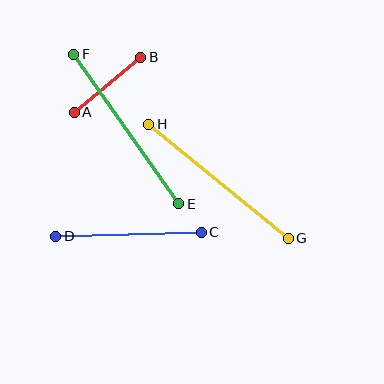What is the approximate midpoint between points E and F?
The midpoint is at approximately (126, 129) pixels.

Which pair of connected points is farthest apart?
Points E and F are farthest apart.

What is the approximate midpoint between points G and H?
The midpoint is at approximately (218, 181) pixels.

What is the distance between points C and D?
The distance is approximately 146 pixels.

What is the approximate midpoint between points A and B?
The midpoint is at approximately (107, 85) pixels.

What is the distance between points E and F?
The distance is approximately 182 pixels.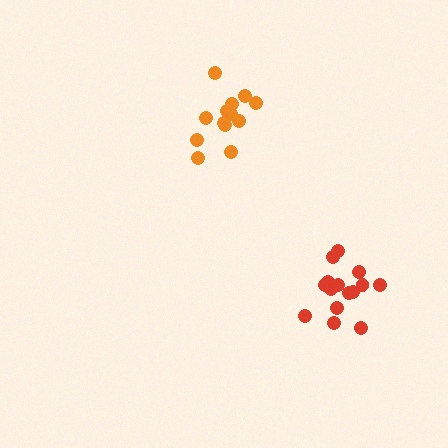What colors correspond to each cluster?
The clusters are colored: orange, red.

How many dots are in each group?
Group 1: 13 dots, Group 2: 15 dots (28 total).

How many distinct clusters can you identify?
There are 2 distinct clusters.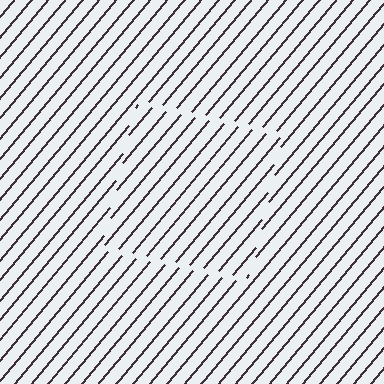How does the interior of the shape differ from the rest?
The interior of the shape contains the same grating, shifted by half a period — the contour is defined by the phase discontinuity where line-ends from the inner and outer gratings abut.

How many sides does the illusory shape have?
4 sides — the line-ends trace a square.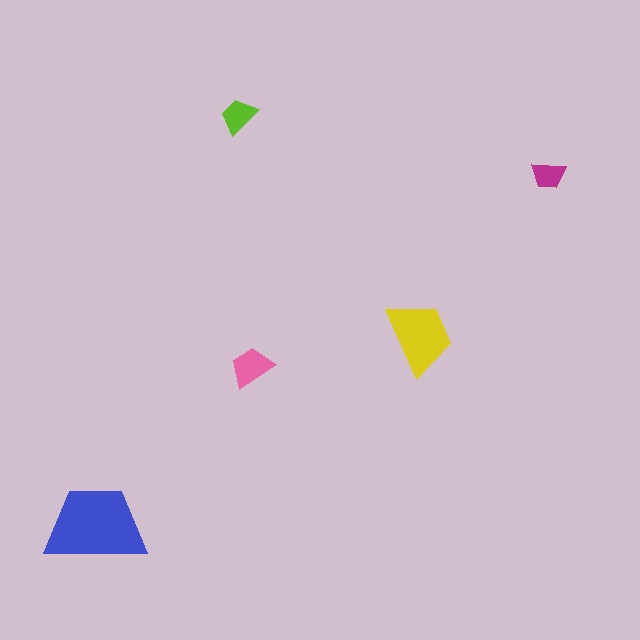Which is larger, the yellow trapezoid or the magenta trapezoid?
The yellow one.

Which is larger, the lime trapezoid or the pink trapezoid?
The pink one.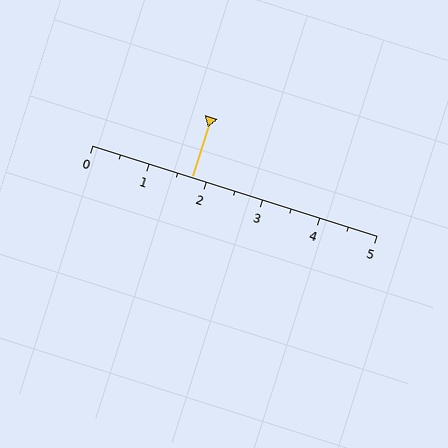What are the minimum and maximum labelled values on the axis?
The axis runs from 0 to 5.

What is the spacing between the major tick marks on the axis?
The major ticks are spaced 1 apart.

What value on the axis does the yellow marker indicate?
The marker indicates approximately 1.8.